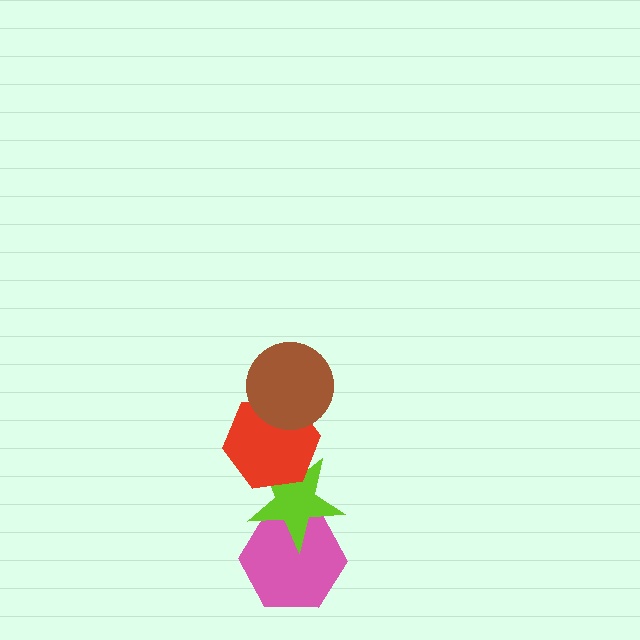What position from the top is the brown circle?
The brown circle is 1st from the top.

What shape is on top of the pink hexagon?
The lime star is on top of the pink hexagon.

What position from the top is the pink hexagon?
The pink hexagon is 4th from the top.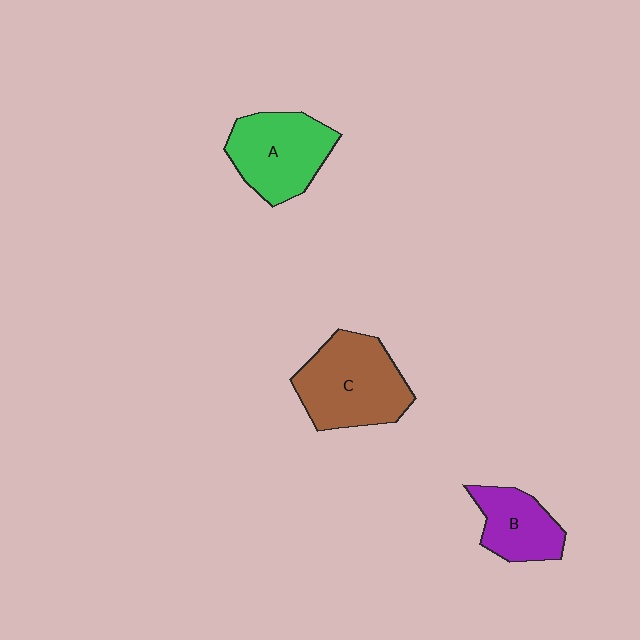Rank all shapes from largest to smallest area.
From largest to smallest: C (brown), A (green), B (purple).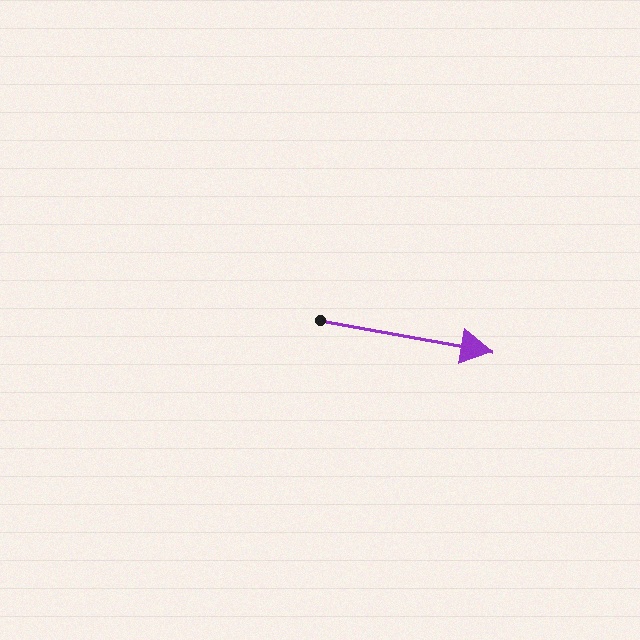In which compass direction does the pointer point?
East.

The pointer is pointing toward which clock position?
Roughly 3 o'clock.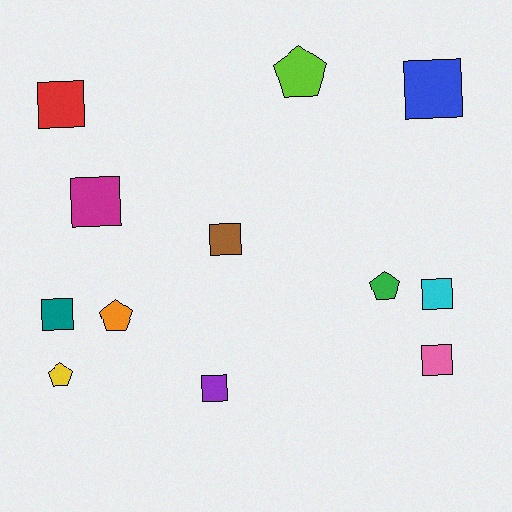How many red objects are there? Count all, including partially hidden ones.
There is 1 red object.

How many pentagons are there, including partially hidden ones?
There are 4 pentagons.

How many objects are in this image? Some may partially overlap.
There are 12 objects.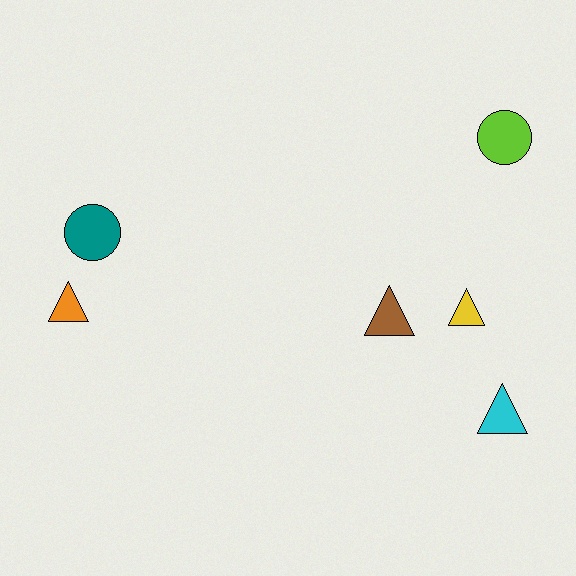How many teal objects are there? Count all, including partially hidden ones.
There is 1 teal object.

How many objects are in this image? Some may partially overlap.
There are 6 objects.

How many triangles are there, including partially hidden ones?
There are 4 triangles.